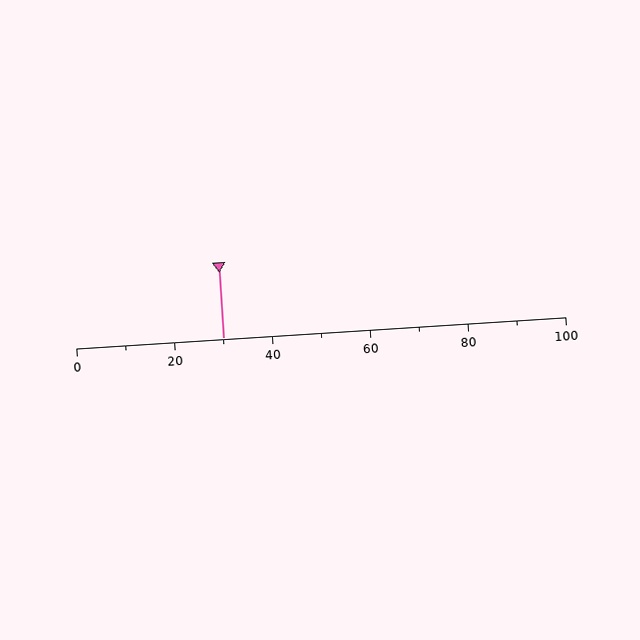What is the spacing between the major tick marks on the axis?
The major ticks are spaced 20 apart.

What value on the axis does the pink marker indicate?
The marker indicates approximately 30.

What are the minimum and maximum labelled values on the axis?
The axis runs from 0 to 100.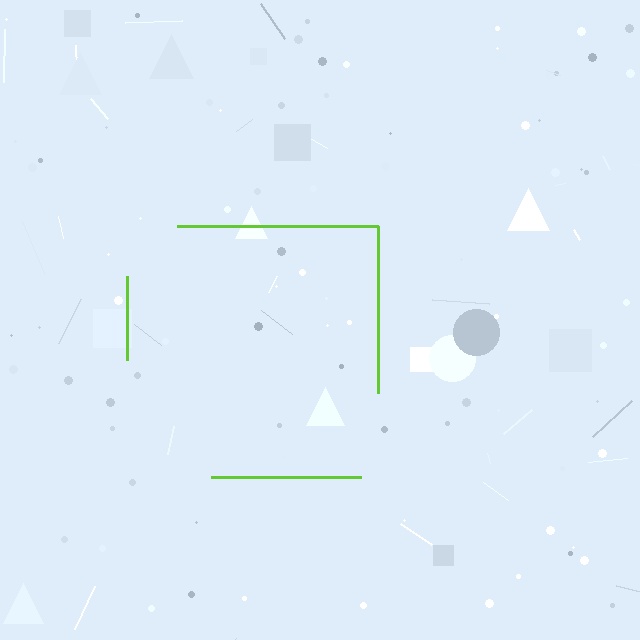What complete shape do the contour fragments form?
The contour fragments form a square.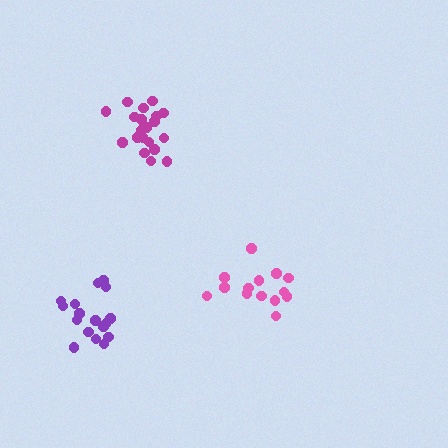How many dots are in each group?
Group 1: 20 dots, Group 2: 14 dots, Group 3: 17 dots (51 total).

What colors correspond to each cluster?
The clusters are colored: magenta, pink, purple.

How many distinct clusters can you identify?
There are 3 distinct clusters.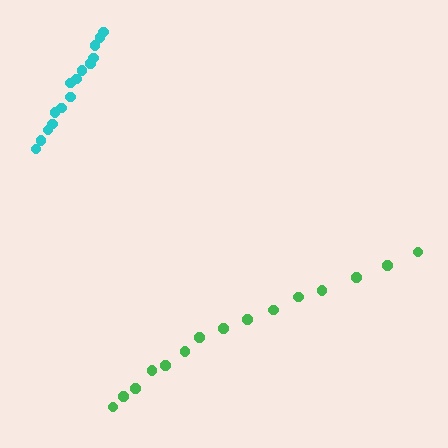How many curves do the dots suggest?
There are 2 distinct paths.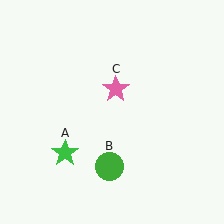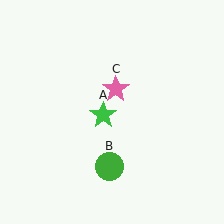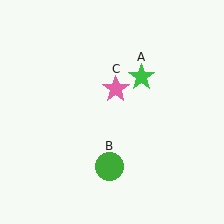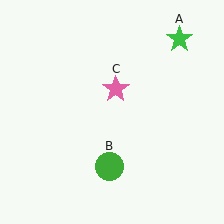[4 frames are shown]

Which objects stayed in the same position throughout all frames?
Green circle (object B) and pink star (object C) remained stationary.